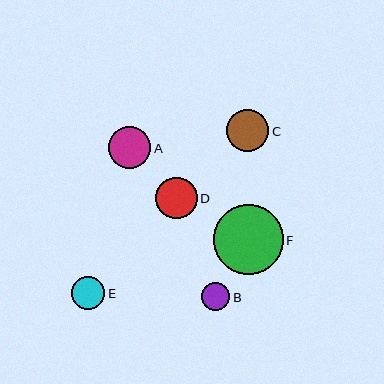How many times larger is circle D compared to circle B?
Circle D is approximately 1.5 times the size of circle B.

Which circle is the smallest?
Circle B is the smallest with a size of approximately 28 pixels.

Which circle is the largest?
Circle F is the largest with a size of approximately 69 pixels.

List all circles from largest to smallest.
From largest to smallest: F, C, A, D, E, B.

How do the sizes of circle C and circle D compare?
Circle C and circle D are approximately the same size.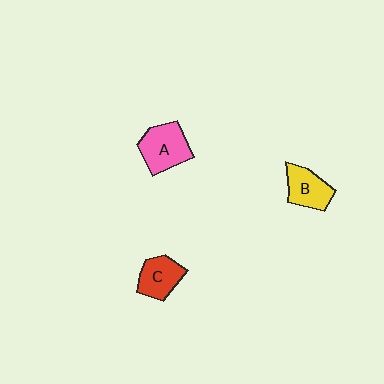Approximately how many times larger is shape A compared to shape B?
Approximately 1.3 times.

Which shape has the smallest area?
Shape C (red).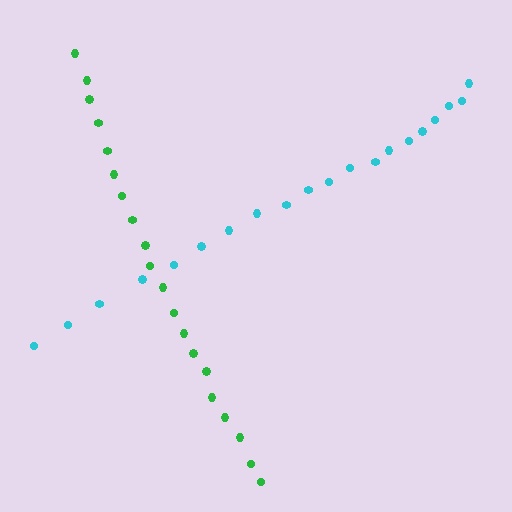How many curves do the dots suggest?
There are 2 distinct paths.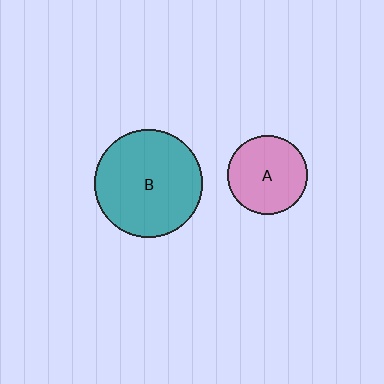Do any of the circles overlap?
No, none of the circles overlap.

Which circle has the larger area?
Circle B (teal).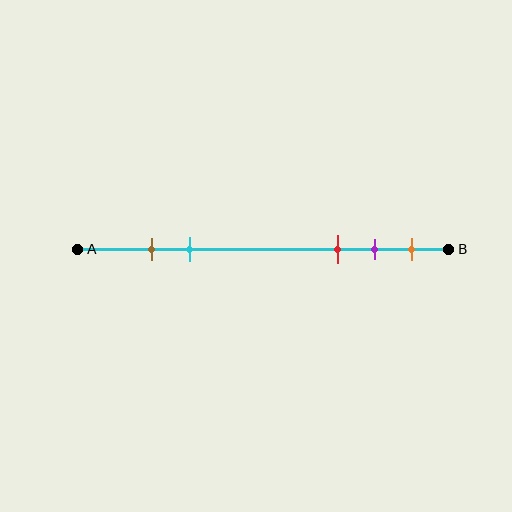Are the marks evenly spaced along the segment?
No, the marks are not evenly spaced.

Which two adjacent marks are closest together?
The brown and cyan marks are the closest adjacent pair.